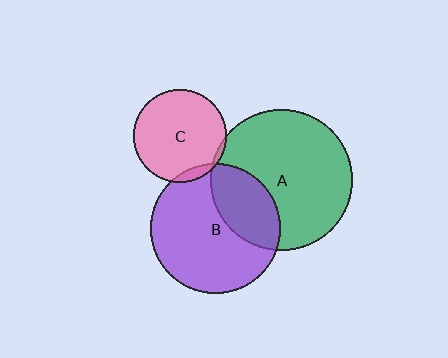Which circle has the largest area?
Circle A (green).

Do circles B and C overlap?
Yes.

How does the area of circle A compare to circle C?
Approximately 2.3 times.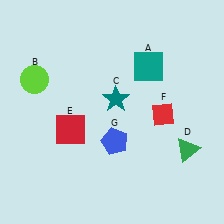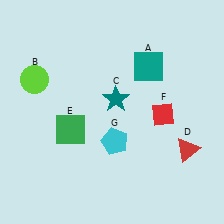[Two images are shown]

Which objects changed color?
D changed from green to red. E changed from red to green. G changed from blue to cyan.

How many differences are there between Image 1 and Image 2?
There are 3 differences between the two images.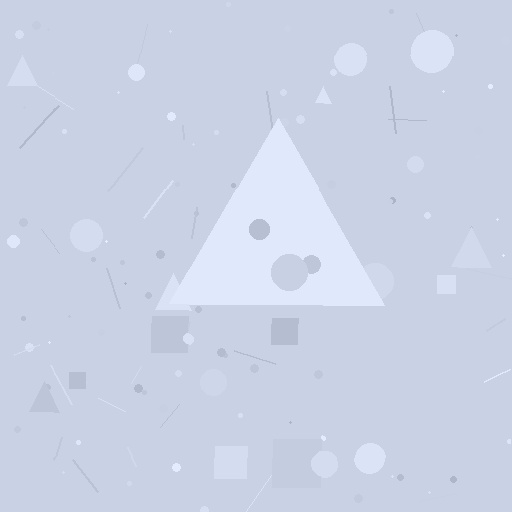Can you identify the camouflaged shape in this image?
The camouflaged shape is a triangle.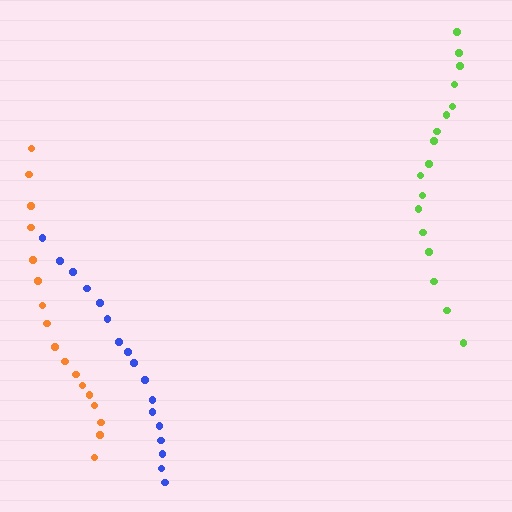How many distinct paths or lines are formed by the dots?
There are 3 distinct paths.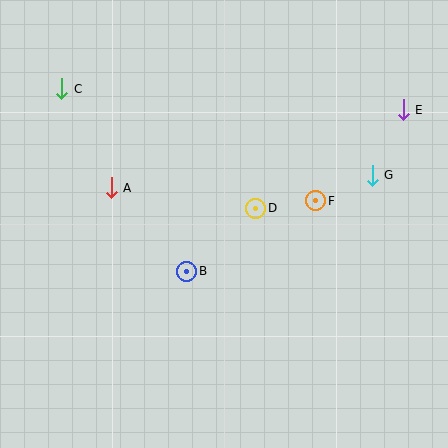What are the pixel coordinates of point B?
Point B is at (187, 271).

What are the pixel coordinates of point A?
Point A is at (111, 188).